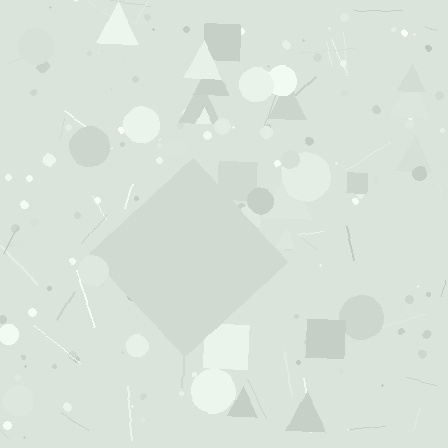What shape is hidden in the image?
A diamond is hidden in the image.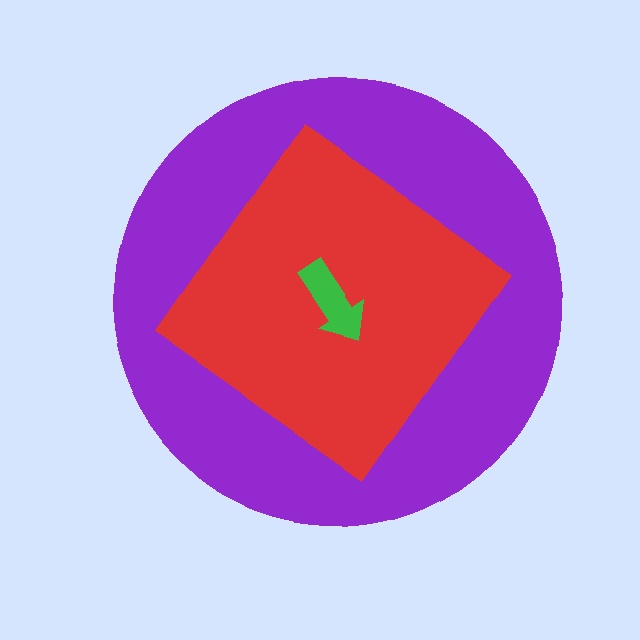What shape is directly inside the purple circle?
The red diamond.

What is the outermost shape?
The purple circle.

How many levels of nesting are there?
3.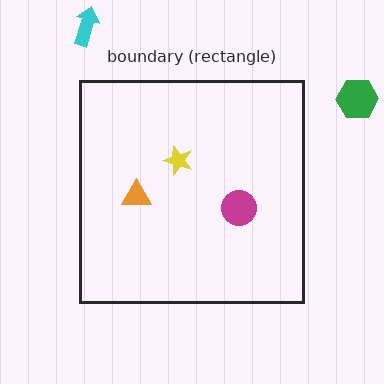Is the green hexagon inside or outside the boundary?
Outside.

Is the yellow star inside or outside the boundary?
Inside.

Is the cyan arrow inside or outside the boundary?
Outside.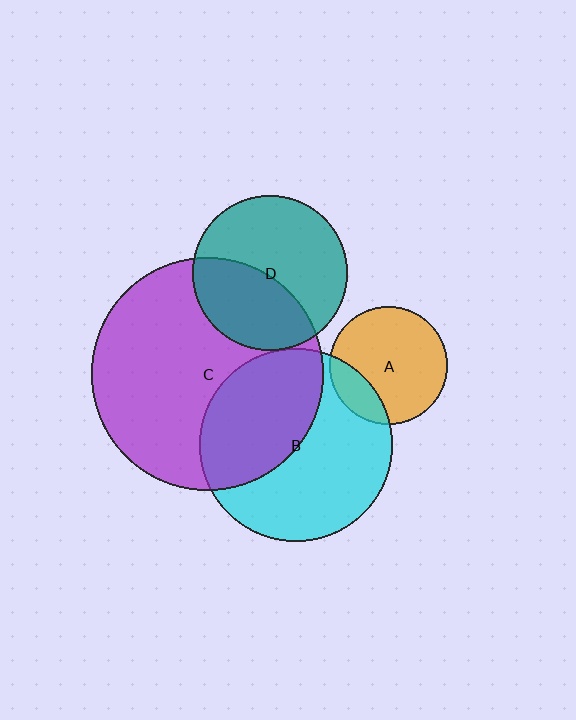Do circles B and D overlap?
Yes.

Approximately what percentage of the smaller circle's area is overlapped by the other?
Approximately 5%.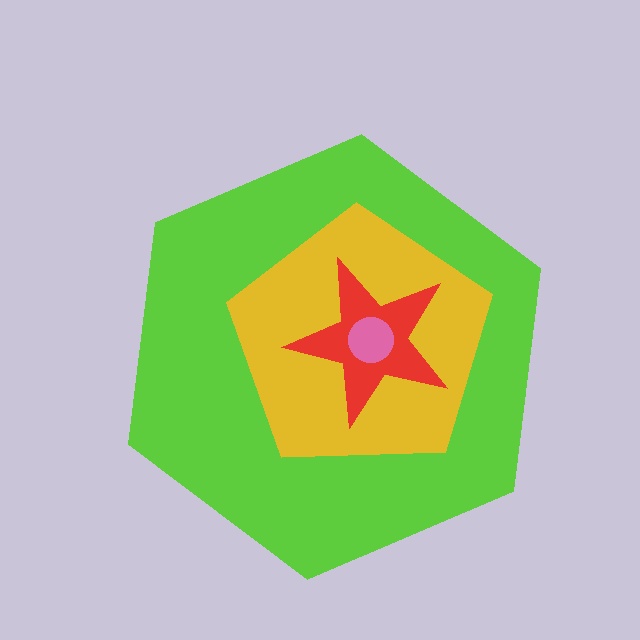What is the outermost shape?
The lime hexagon.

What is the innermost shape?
The pink circle.